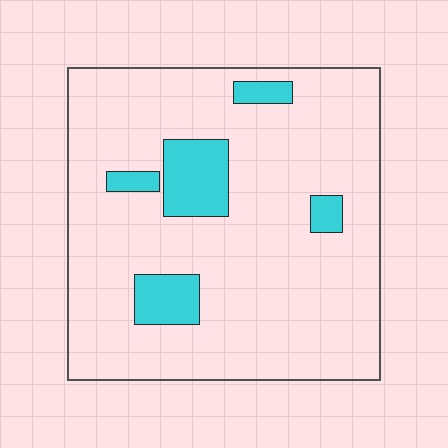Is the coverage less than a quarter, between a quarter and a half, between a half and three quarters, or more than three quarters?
Less than a quarter.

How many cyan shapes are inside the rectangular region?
5.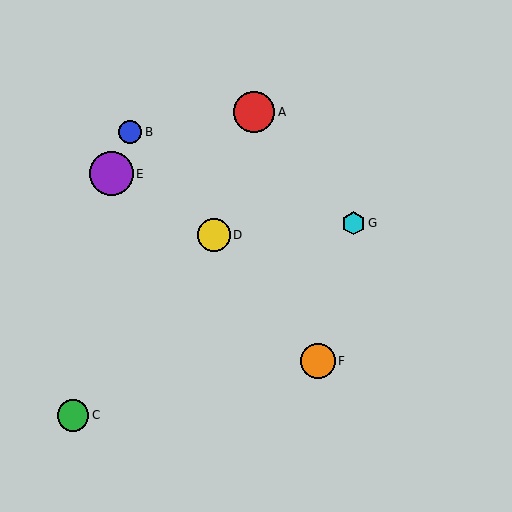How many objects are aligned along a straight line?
3 objects (B, D, F) are aligned along a straight line.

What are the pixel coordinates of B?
Object B is at (130, 132).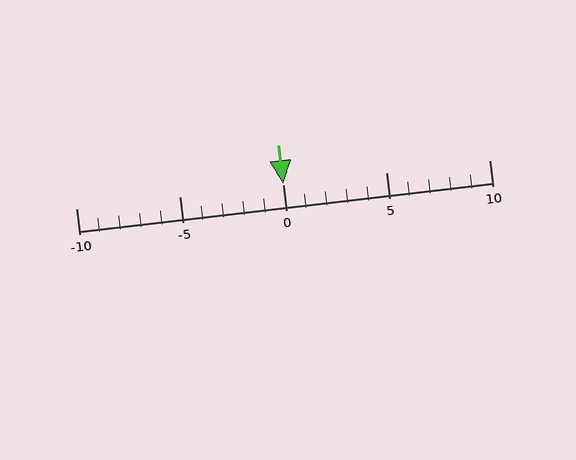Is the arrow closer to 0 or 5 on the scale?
The arrow is closer to 0.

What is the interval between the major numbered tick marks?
The major tick marks are spaced 5 units apart.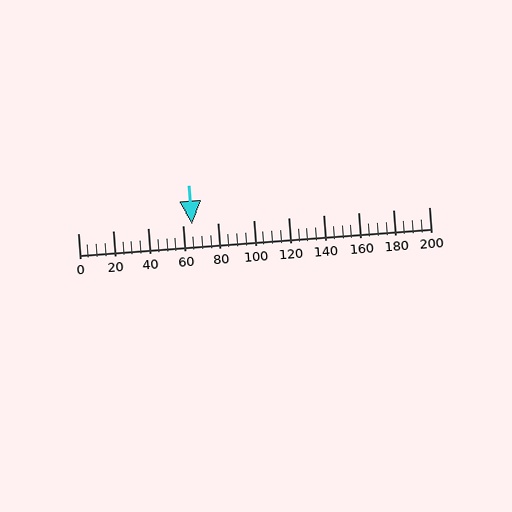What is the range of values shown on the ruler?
The ruler shows values from 0 to 200.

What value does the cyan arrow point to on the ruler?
The cyan arrow points to approximately 65.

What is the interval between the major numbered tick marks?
The major tick marks are spaced 20 units apart.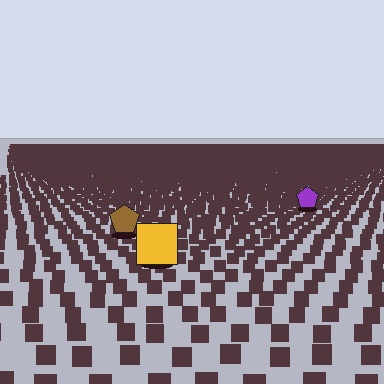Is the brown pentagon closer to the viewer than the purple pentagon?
Yes. The brown pentagon is closer — you can tell from the texture gradient: the ground texture is coarser near it.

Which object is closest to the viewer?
The yellow square is closest. The texture marks near it are larger and more spread out.